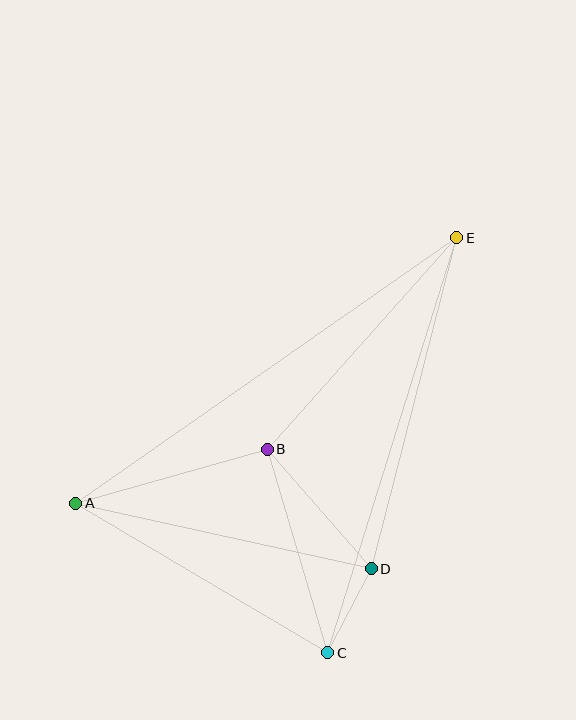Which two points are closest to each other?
Points C and D are closest to each other.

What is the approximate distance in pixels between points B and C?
The distance between B and C is approximately 212 pixels.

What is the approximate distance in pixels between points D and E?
The distance between D and E is approximately 342 pixels.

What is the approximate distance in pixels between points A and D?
The distance between A and D is approximately 303 pixels.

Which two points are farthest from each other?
Points A and E are farthest from each other.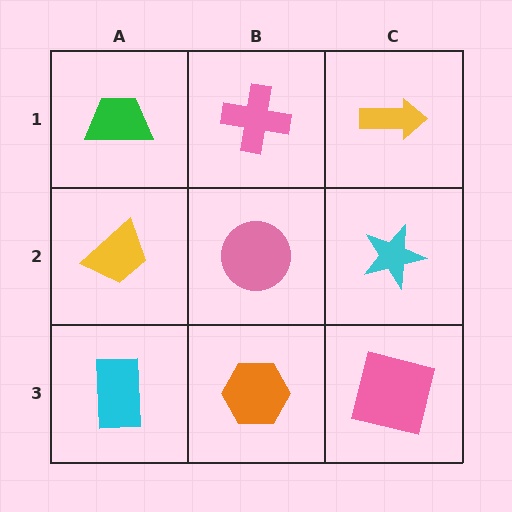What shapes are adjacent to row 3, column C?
A cyan star (row 2, column C), an orange hexagon (row 3, column B).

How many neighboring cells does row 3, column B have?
3.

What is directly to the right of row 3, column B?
A pink square.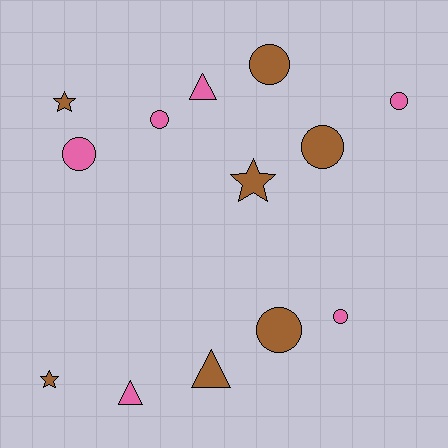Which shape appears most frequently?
Circle, with 7 objects.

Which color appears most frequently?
Brown, with 7 objects.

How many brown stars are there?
There are 3 brown stars.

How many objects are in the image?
There are 13 objects.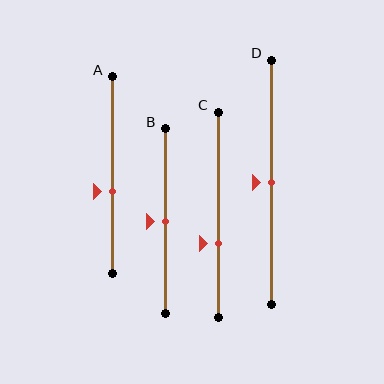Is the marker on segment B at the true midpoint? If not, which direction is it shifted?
Yes, the marker on segment B is at the true midpoint.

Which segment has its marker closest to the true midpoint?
Segment B has its marker closest to the true midpoint.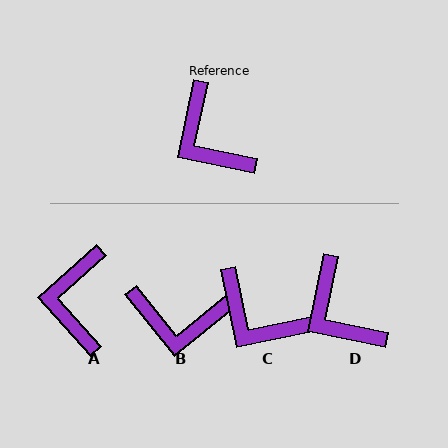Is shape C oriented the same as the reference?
No, it is off by about 24 degrees.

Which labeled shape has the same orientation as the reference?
D.